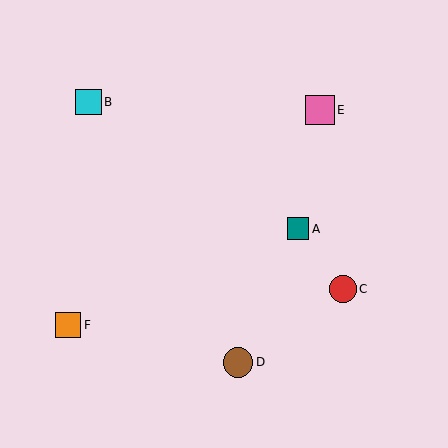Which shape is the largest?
The brown circle (labeled D) is the largest.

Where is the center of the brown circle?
The center of the brown circle is at (238, 363).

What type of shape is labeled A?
Shape A is a teal square.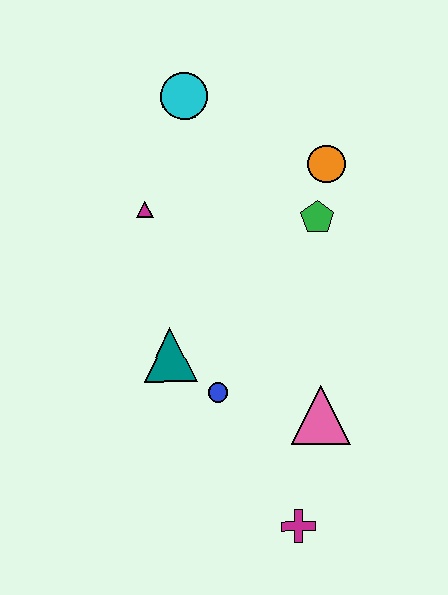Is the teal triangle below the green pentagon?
Yes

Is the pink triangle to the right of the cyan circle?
Yes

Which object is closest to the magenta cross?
The pink triangle is closest to the magenta cross.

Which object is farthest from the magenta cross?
The cyan circle is farthest from the magenta cross.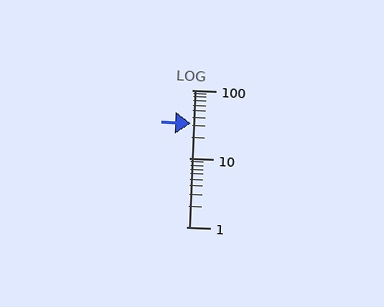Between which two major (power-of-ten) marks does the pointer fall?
The pointer is between 10 and 100.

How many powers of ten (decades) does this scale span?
The scale spans 2 decades, from 1 to 100.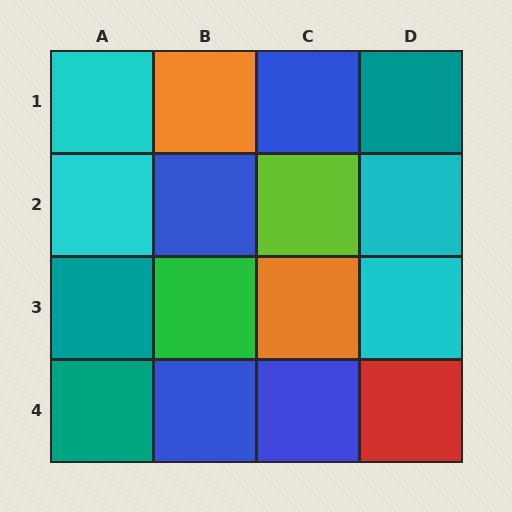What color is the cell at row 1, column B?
Orange.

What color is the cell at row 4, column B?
Blue.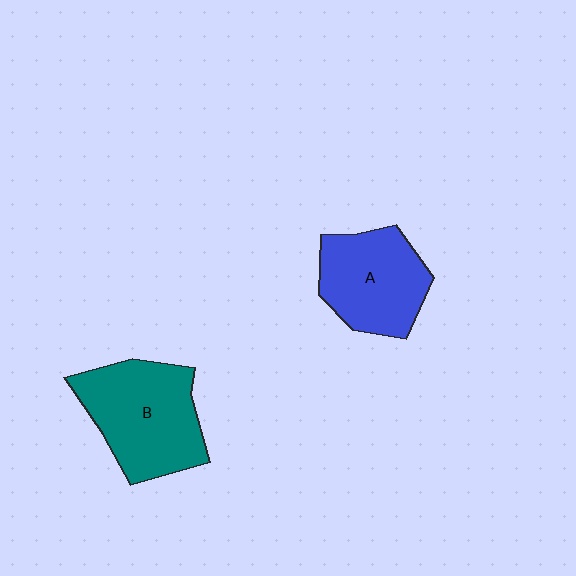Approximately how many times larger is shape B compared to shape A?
Approximately 1.2 times.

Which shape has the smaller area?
Shape A (blue).